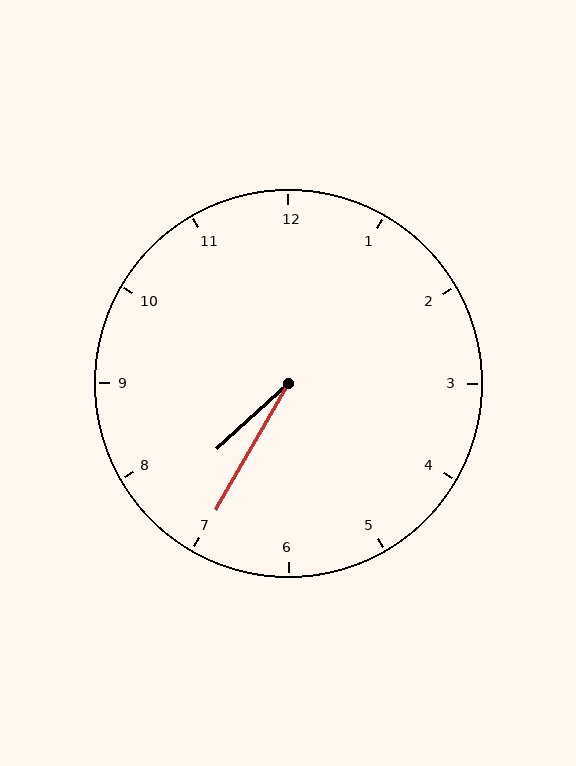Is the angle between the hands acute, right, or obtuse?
It is acute.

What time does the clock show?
7:35.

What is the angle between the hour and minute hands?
Approximately 18 degrees.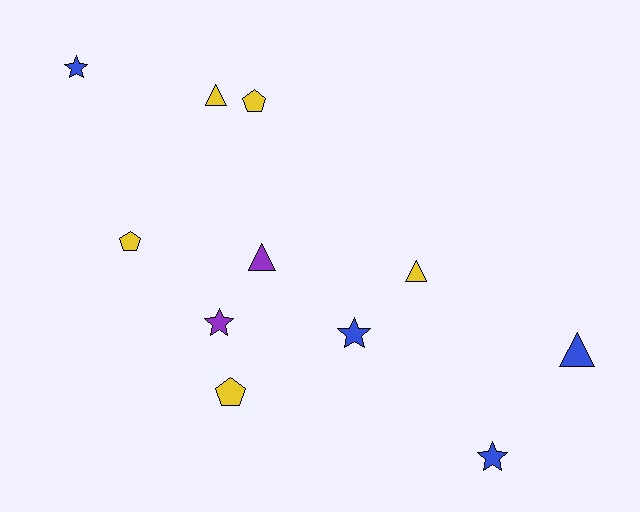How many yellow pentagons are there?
There are 3 yellow pentagons.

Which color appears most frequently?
Yellow, with 5 objects.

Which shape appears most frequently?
Star, with 4 objects.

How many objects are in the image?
There are 11 objects.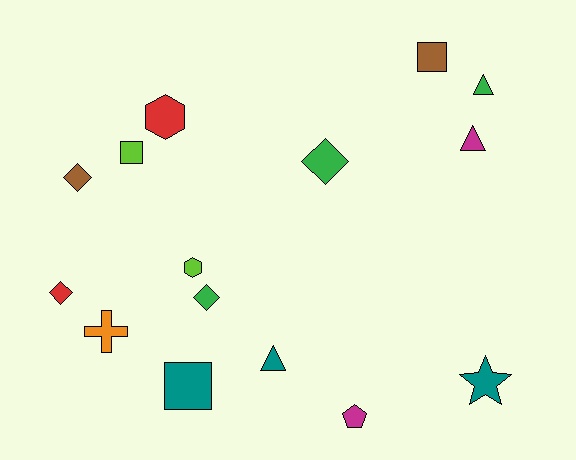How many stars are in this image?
There is 1 star.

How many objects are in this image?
There are 15 objects.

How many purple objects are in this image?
There are no purple objects.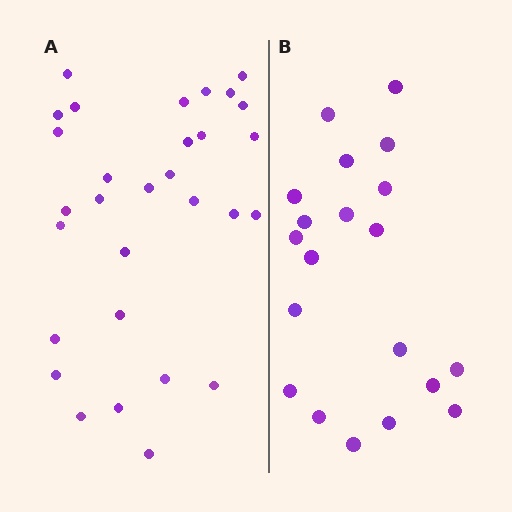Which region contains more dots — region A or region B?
Region A (the left region) has more dots.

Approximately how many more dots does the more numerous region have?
Region A has roughly 10 or so more dots than region B.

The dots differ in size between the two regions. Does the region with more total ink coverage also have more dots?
No. Region B has more total ink coverage because its dots are larger, but region A actually contains more individual dots. Total area can be misleading — the number of items is what matters here.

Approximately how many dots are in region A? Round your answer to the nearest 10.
About 30 dots.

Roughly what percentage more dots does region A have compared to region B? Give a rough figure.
About 50% more.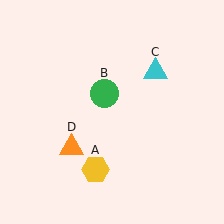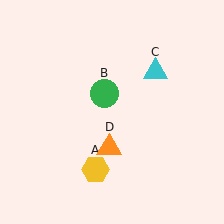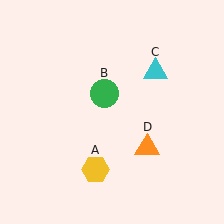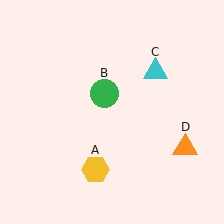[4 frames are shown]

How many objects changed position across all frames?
1 object changed position: orange triangle (object D).